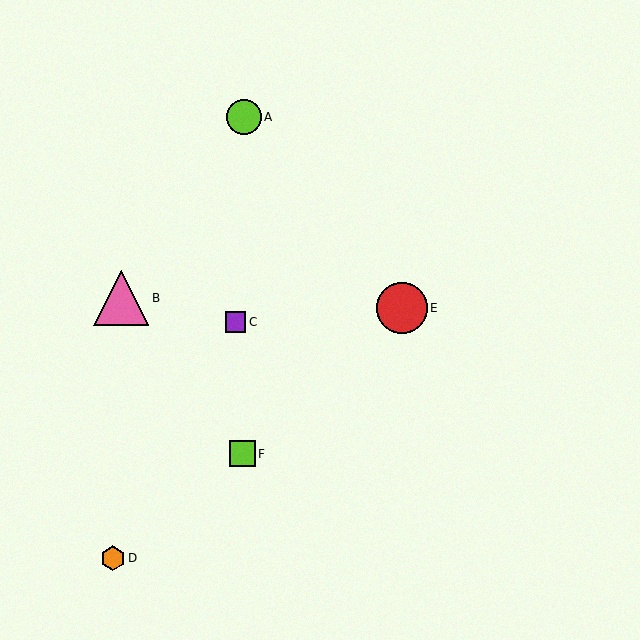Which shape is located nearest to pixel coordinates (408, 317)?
The red circle (labeled E) at (402, 308) is nearest to that location.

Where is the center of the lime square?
The center of the lime square is at (242, 454).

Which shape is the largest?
The pink triangle (labeled B) is the largest.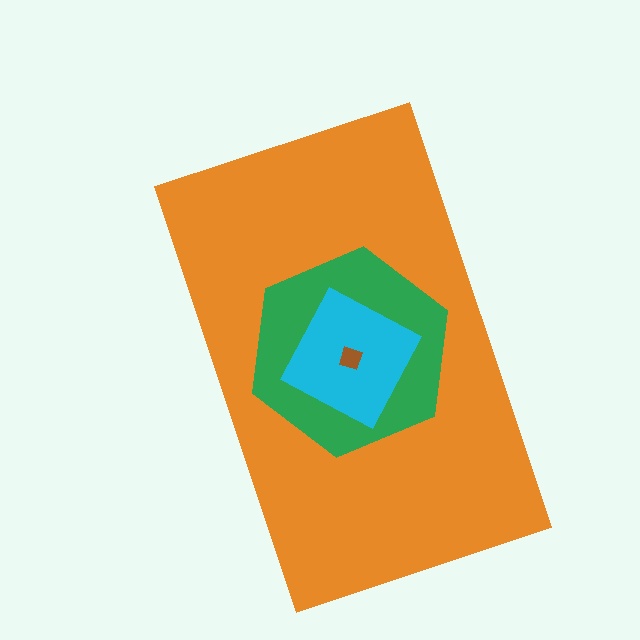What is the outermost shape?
The orange rectangle.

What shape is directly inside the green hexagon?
The cyan square.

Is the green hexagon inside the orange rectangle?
Yes.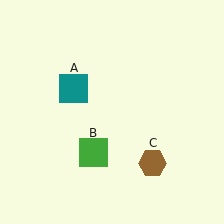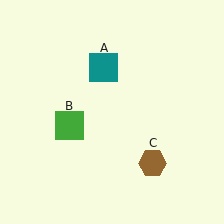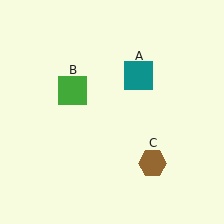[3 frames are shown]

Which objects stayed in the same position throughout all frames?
Brown hexagon (object C) remained stationary.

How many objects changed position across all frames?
2 objects changed position: teal square (object A), green square (object B).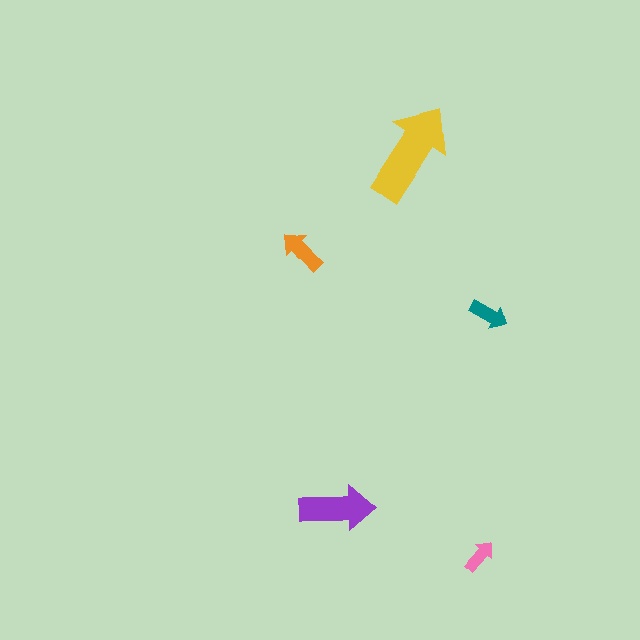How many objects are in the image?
There are 5 objects in the image.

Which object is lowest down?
The pink arrow is bottommost.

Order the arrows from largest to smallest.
the yellow one, the purple one, the orange one, the teal one, the pink one.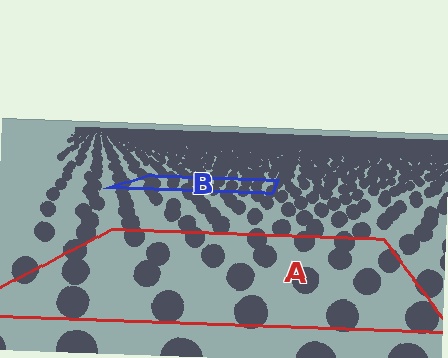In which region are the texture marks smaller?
The texture marks are smaller in region B, because it is farther away.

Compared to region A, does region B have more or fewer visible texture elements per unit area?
Region B has more texture elements per unit area — they are packed more densely because it is farther away.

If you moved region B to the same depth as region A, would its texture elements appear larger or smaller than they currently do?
They would appear larger. At a closer depth, the same texture elements are projected at a bigger on-screen size.